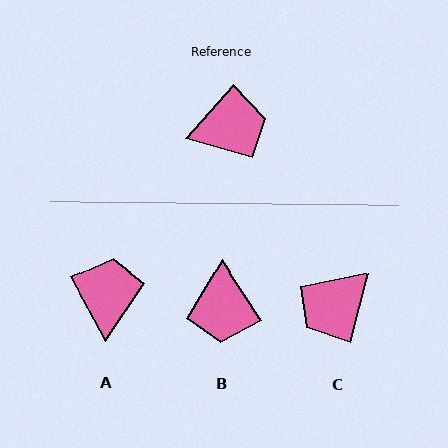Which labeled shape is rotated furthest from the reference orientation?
C, about 152 degrees away.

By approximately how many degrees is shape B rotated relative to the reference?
Approximately 105 degrees clockwise.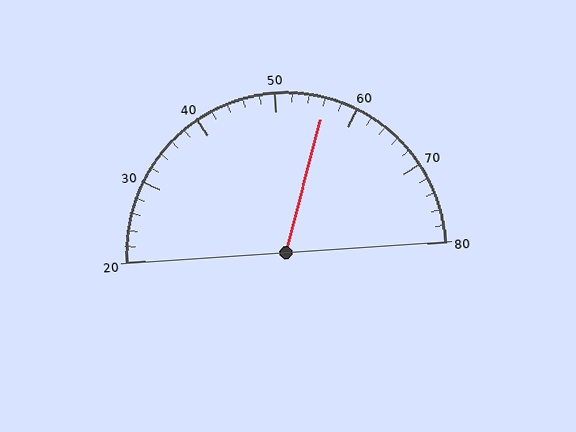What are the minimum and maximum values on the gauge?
The gauge ranges from 20 to 80.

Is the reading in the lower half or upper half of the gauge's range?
The reading is in the upper half of the range (20 to 80).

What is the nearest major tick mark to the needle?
The nearest major tick mark is 60.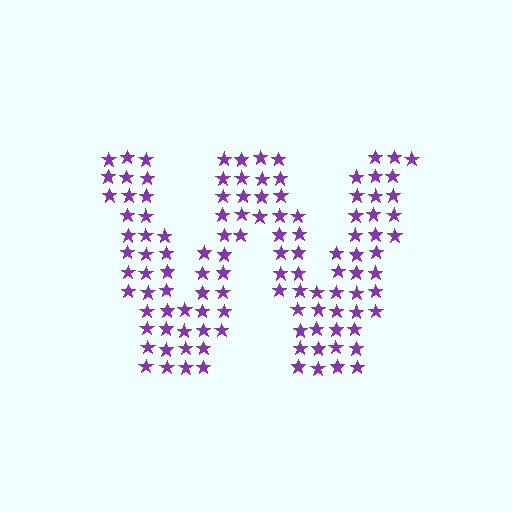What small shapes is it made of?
It is made of small stars.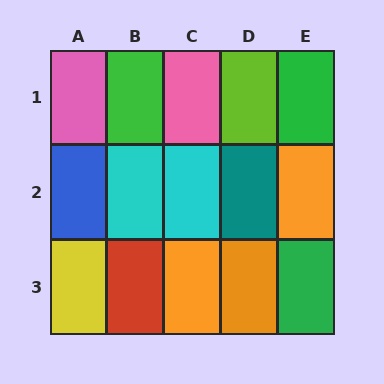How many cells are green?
3 cells are green.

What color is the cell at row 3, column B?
Red.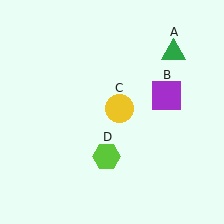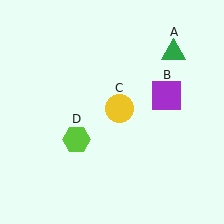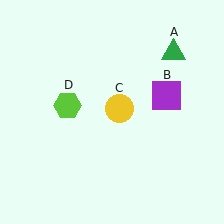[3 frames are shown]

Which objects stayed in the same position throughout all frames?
Green triangle (object A) and purple square (object B) and yellow circle (object C) remained stationary.